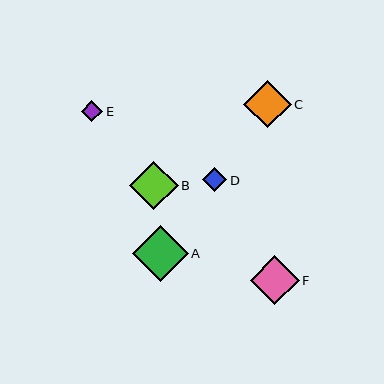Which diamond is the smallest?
Diamond E is the smallest with a size of approximately 21 pixels.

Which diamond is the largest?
Diamond A is the largest with a size of approximately 55 pixels.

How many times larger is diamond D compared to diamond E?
Diamond D is approximately 1.1 times the size of diamond E.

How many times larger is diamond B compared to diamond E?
Diamond B is approximately 2.3 times the size of diamond E.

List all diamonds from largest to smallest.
From largest to smallest: A, F, B, C, D, E.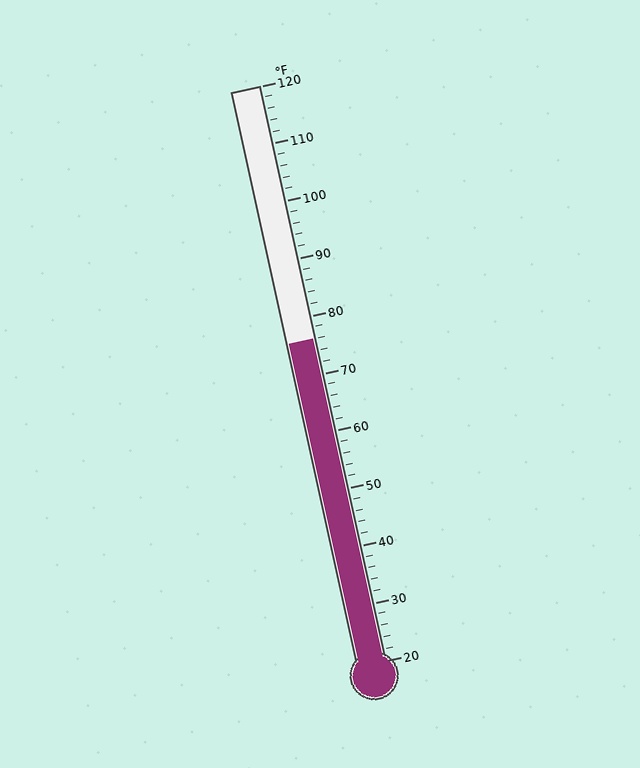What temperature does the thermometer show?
The thermometer shows approximately 76°F.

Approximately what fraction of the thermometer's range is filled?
The thermometer is filled to approximately 55% of its range.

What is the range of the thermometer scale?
The thermometer scale ranges from 20°F to 120°F.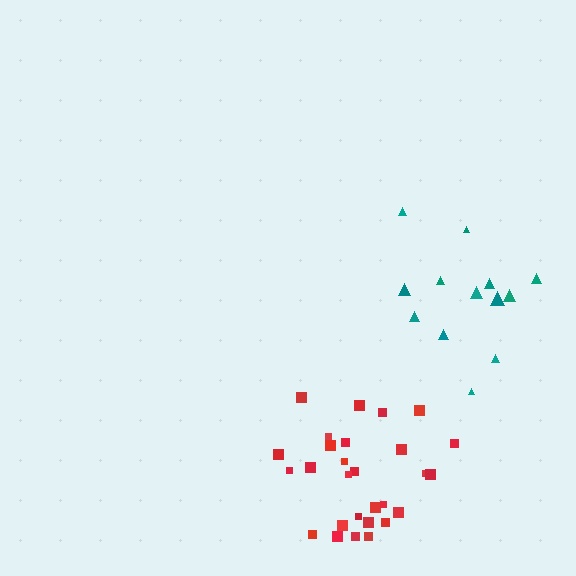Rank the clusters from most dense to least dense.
red, teal.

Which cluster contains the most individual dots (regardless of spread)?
Red (28).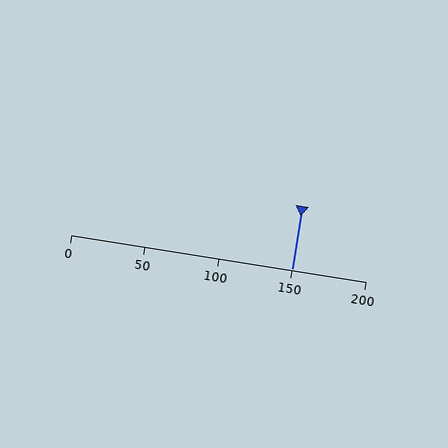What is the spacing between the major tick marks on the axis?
The major ticks are spaced 50 apart.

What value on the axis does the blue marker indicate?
The marker indicates approximately 150.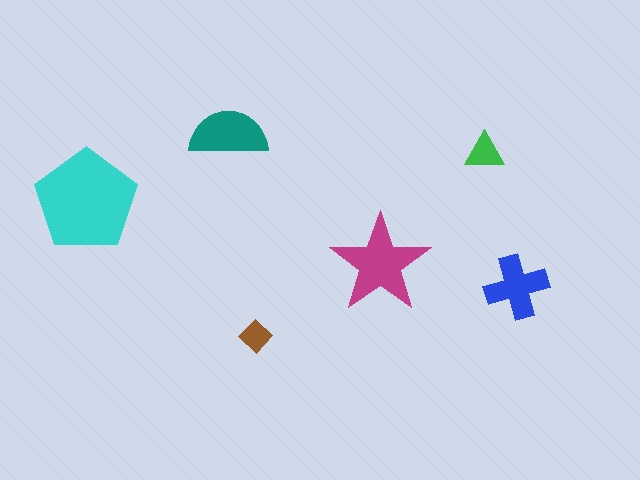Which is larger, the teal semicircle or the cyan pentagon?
The cyan pentagon.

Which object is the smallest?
The brown diamond.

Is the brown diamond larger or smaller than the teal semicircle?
Smaller.